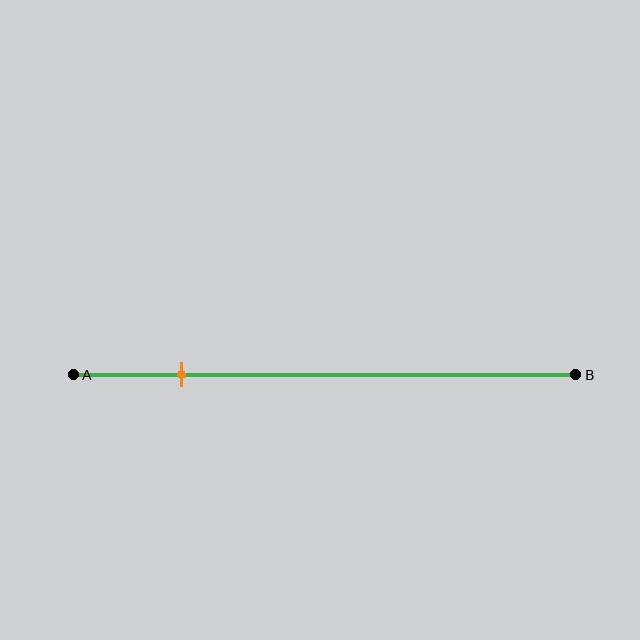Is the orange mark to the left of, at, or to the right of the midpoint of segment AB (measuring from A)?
The orange mark is to the left of the midpoint of segment AB.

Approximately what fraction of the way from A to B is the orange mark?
The orange mark is approximately 20% of the way from A to B.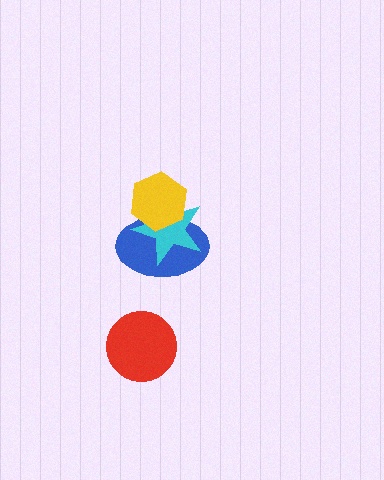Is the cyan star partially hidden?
Yes, it is partially covered by another shape.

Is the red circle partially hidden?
No, no other shape covers it.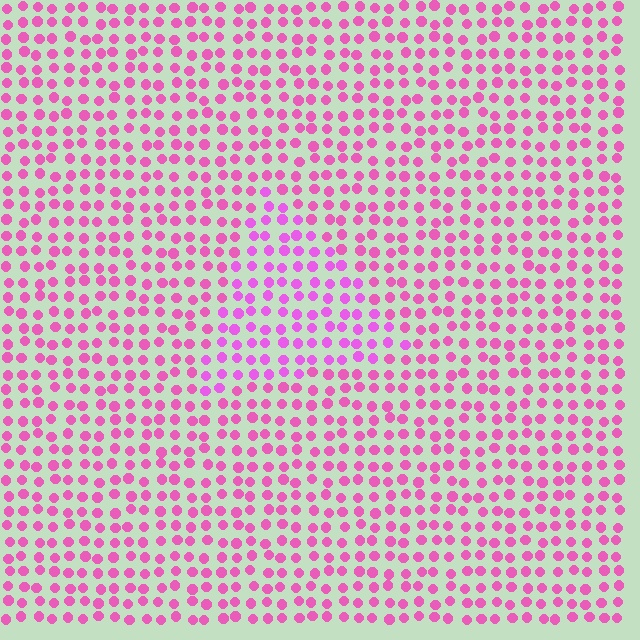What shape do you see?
I see a triangle.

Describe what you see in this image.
The image is filled with small pink elements in a uniform arrangement. A triangle-shaped region is visible where the elements are tinted to a slightly different hue, forming a subtle color boundary.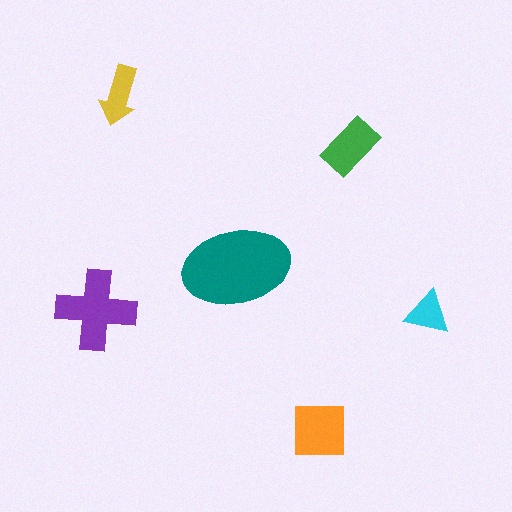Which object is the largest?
The teal ellipse.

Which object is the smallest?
The cyan triangle.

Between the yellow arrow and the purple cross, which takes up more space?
The purple cross.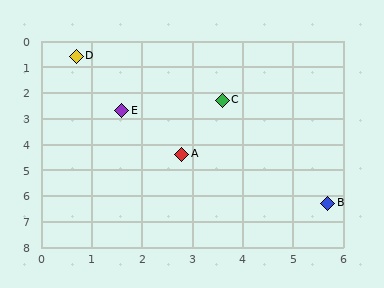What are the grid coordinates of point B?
Point B is at approximately (5.7, 6.3).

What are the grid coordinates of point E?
Point E is at approximately (1.6, 2.7).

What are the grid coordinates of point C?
Point C is at approximately (3.6, 2.3).